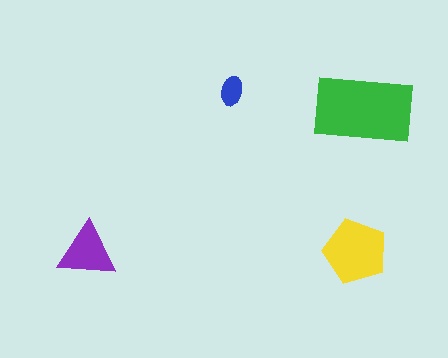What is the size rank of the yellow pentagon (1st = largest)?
2nd.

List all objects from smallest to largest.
The blue ellipse, the purple triangle, the yellow pentagon, the green rectangle.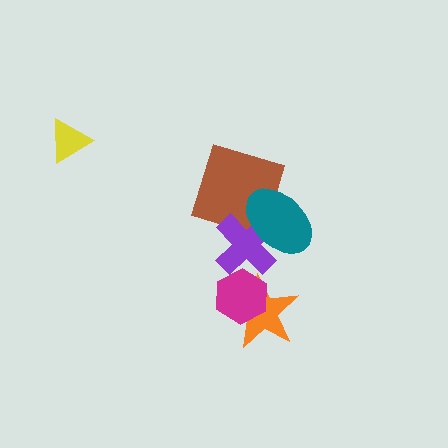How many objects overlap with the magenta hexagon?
2 objects overlap with the magenta hexagon.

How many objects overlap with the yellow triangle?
0 objects overlap with the yellow triangle.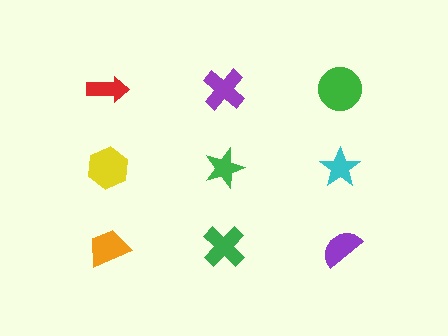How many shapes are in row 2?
3 shapes.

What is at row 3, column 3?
A purple semicircle.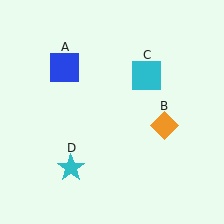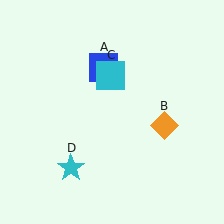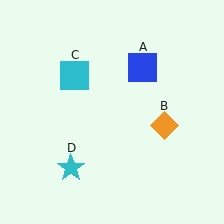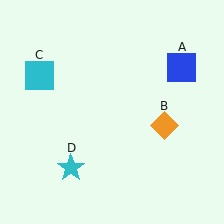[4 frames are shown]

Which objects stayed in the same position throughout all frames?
Orange diamond (object B) and cyan star (object D) remained stationary.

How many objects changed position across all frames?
2 objects changed position: blue square (object A), cyan square (object C).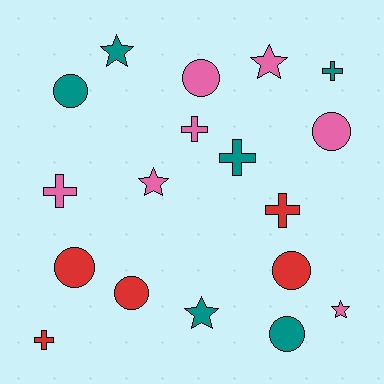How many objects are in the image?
There are 18 objects.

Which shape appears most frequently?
Circle, with 7 objects.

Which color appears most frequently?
Pink, with 7 objects.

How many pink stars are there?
There are 3 pink stars.